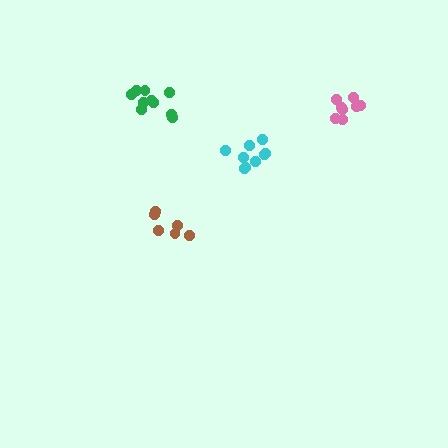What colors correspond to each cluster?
The clusters are colored: cyan, green, pink, brown.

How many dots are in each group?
Group 1: 9 dots, Group 2: 10 dots, Group 3: 8 dots, Group 4: 6 dots (33 total).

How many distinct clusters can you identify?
There are 4 distinct clusters.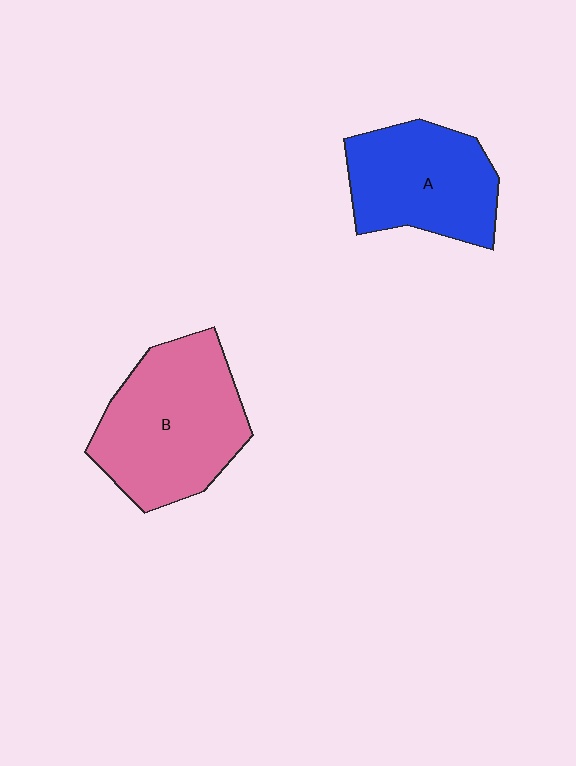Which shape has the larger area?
Shape B (pink).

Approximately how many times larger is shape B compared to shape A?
Approximately 1.3 times.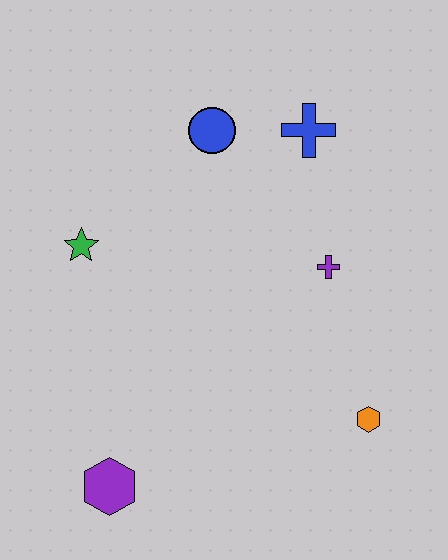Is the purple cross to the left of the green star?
No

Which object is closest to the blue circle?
The blue cross is closest to the blue circle.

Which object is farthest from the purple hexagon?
The blue cross is farthest from the purple hexagon.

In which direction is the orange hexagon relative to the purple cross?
The orange hexagon is below the purple cross.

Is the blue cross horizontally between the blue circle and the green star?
No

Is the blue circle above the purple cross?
Yes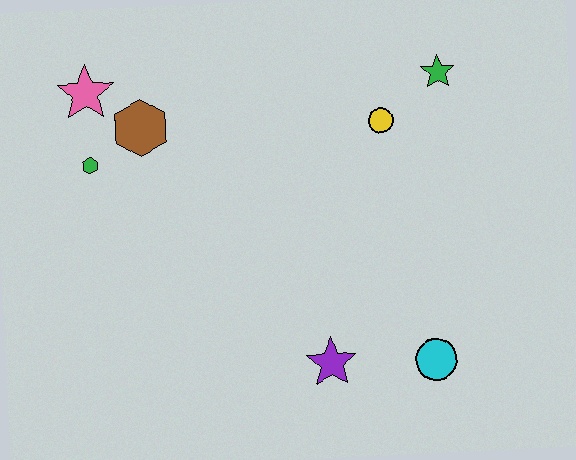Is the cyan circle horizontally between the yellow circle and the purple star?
No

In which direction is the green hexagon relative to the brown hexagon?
The green hexagon is to the left of the brown hexagon.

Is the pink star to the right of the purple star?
No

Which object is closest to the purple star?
The cyan circle is closest to the purple star.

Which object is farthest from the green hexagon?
The cyan circle is farthest from the green hexagon.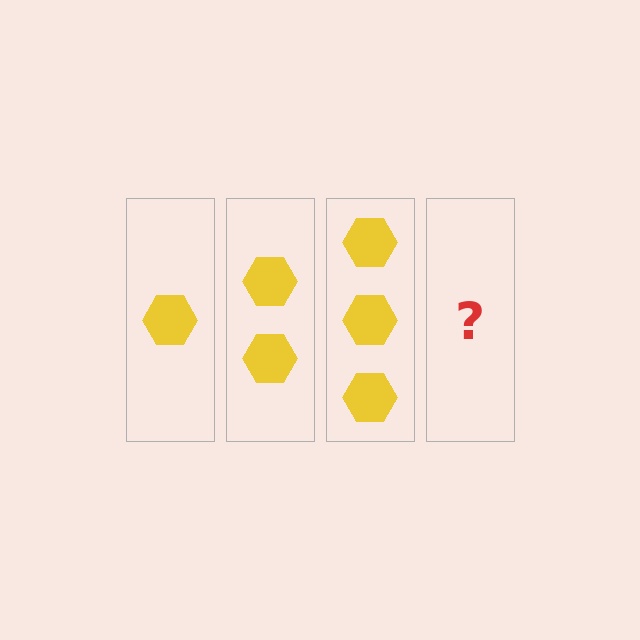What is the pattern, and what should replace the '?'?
The pattern is that each step adds one more hexagon. The '?' should be 4 hexagons.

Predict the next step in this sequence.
The next step is 4 hexagons.